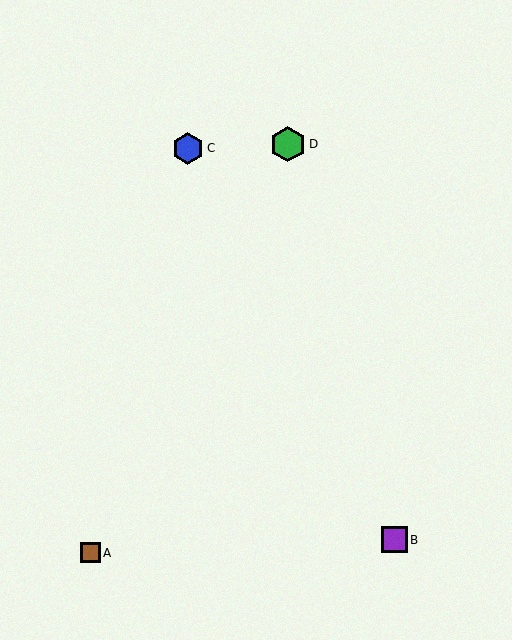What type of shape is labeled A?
Shape A is a brown square.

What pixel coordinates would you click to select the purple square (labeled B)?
Click at (395, 540) to select the purple square B.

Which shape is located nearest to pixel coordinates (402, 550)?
The purple square (labeled B) at (395, 540) is nearest to that location.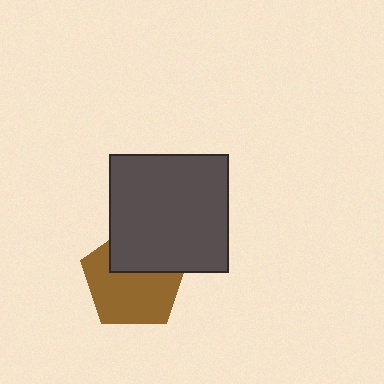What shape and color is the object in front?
The object in front is a dark gray square.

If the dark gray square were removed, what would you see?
You would see the complete brown pentagon.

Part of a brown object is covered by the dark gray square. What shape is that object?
It is a pentagon.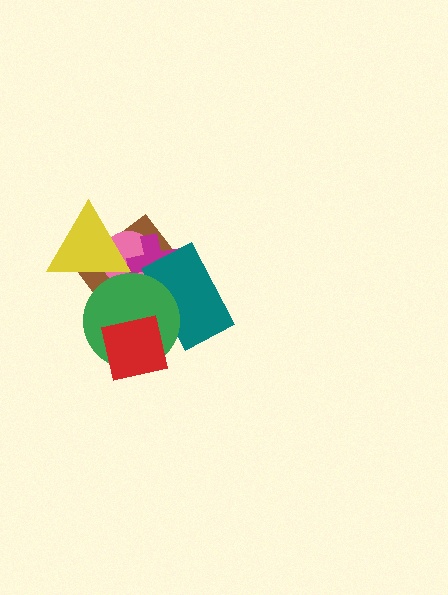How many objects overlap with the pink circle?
4 objects overlap with the pink circle.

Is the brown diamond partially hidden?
Yes, it is partially covered by another shape.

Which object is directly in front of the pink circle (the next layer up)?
The magenta cross is directly in front of the pink circle.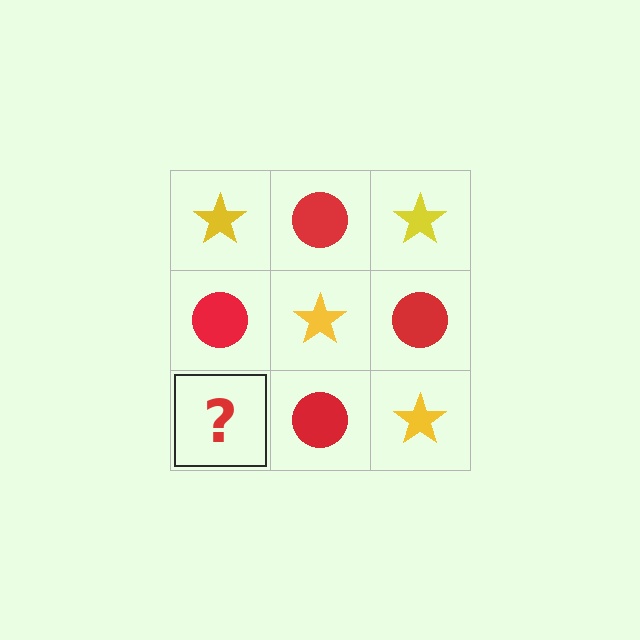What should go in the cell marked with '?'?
The missing cell should contain a yellow star.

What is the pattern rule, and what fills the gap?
The rule is that it alternates yellow star and red circle in a checkerboard pattern. The gap should be filled with a yellow star.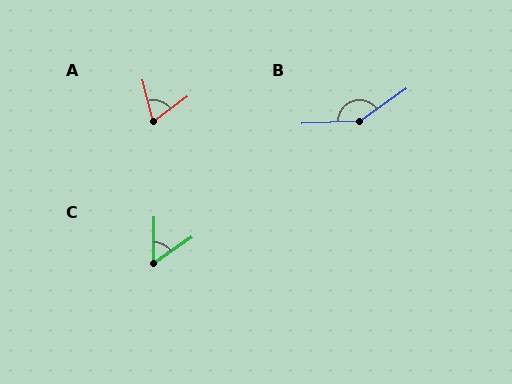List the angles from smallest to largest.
C (55°), A (68°), B (147°).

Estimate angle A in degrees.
Approximately 68 degrees.